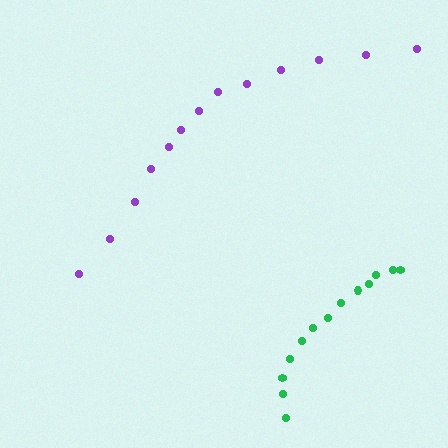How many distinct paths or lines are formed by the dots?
There are 2 distinct paths.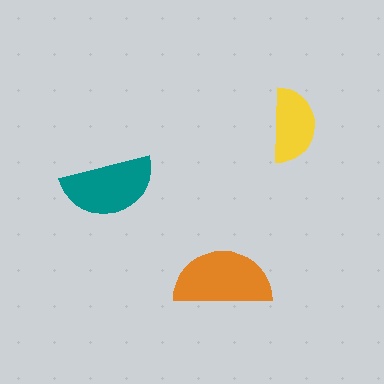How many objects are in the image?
There are 3 objects in the image.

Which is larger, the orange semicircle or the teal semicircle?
The orange one.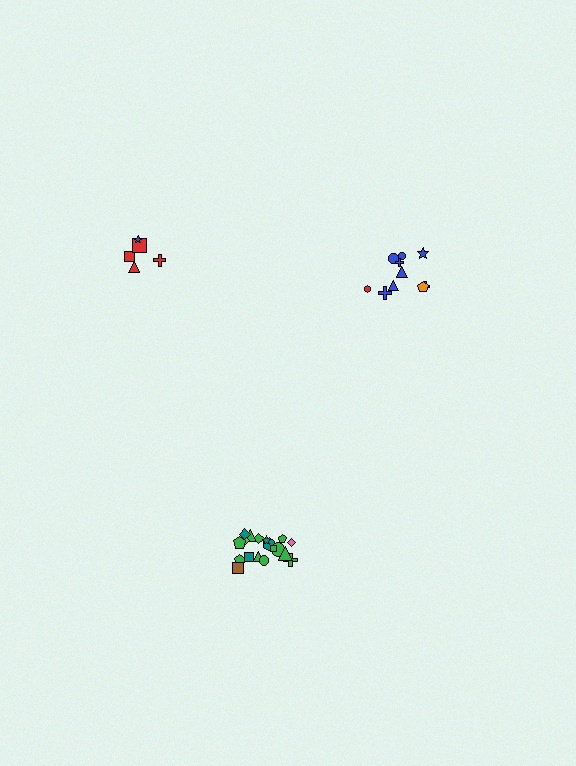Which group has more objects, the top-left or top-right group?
The top-right group.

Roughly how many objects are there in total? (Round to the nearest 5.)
Roughly 35 objects in total.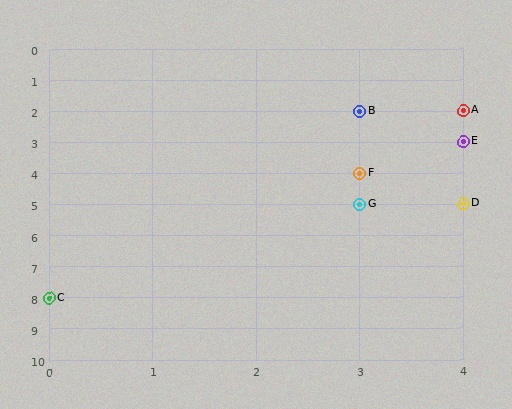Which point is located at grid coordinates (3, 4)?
Point F is at (3, 4).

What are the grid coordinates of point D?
Point D is at grid coordinates (4, 5).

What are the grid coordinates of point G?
Point G is at grid coordinates (3, 5).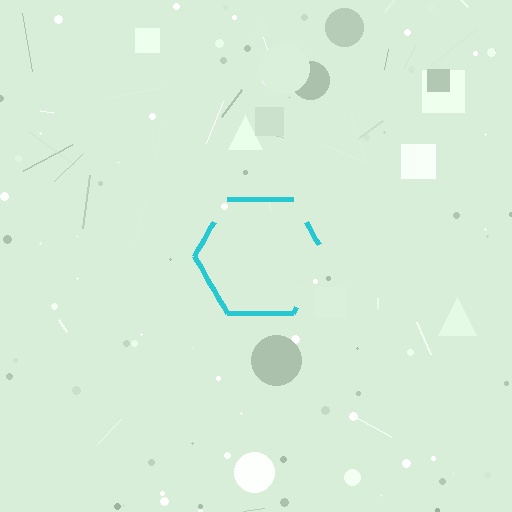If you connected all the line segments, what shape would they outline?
They would outline a hexagon.